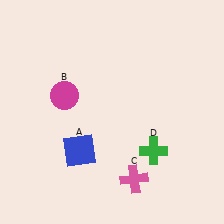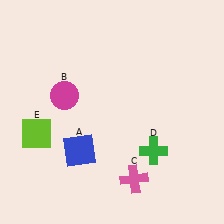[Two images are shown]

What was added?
A lime square (E) was added in Image 2.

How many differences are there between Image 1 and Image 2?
There is 1 difference between the two images.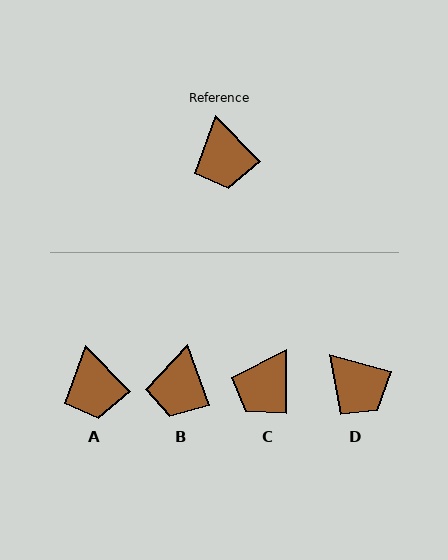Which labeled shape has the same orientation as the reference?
A.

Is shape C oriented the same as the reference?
No, it is off by about 44 degrees.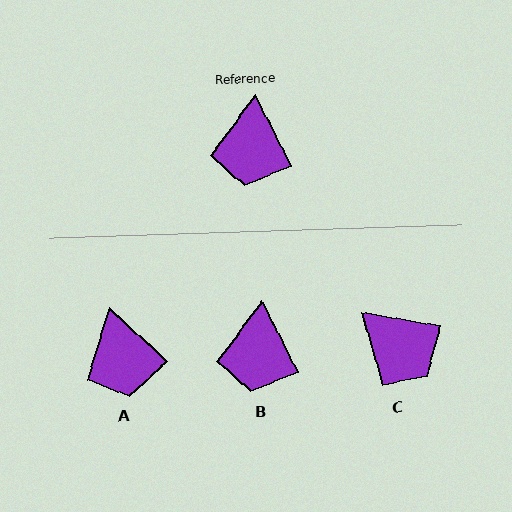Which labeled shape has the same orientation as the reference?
B.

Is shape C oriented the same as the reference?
No, it is off by about 53 degrees.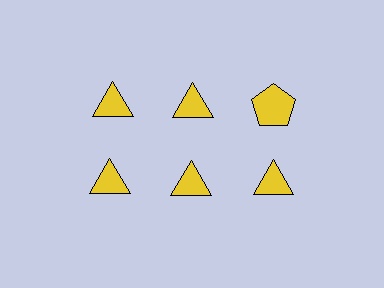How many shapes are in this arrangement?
There are 6 shapes arranged in a grid pattern.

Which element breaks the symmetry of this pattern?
The yellow pentagon in the top row, center column breaks the symmetry. All other shapes are yellow triangles.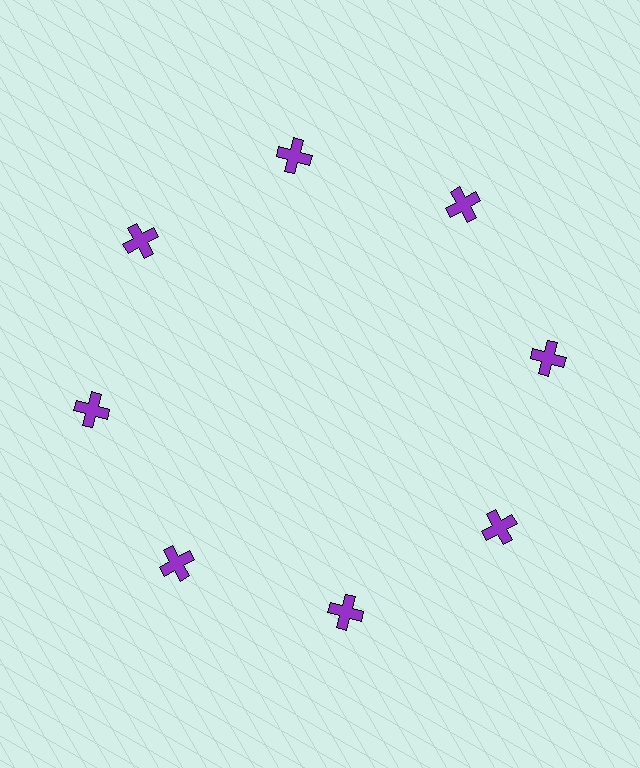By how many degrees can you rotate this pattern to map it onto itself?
The pattern maps onto itself every 45 degrees of rotation.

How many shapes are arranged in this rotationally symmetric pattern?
There are 8 shapes, arranged in 8 groups of 1.